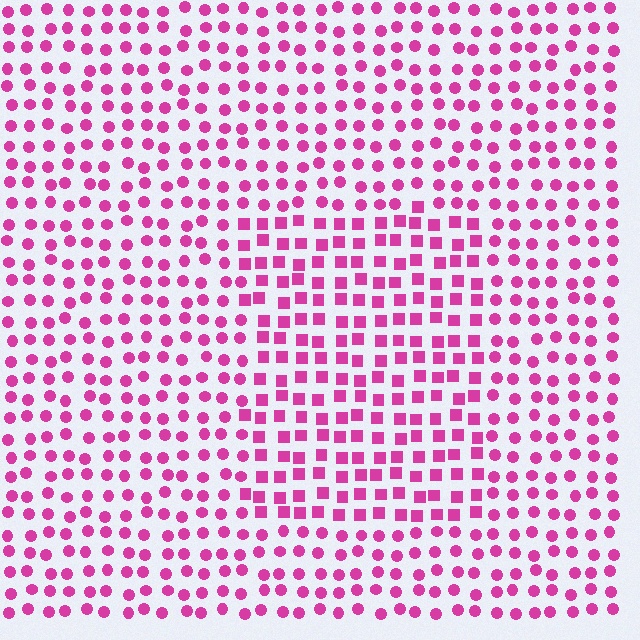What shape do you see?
I see a rectangle.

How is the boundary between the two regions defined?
The boundary is defined by a change in element shape: squares inside vs. circles outside. All elements share the same color and spacing.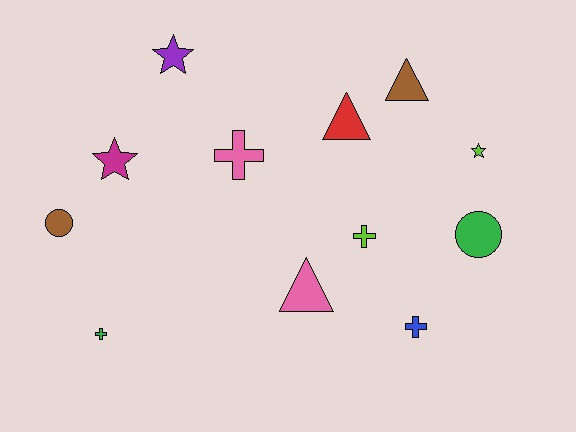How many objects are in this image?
There are 12 objects.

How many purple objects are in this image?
There is 1 purple object.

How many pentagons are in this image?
There are no pentagons.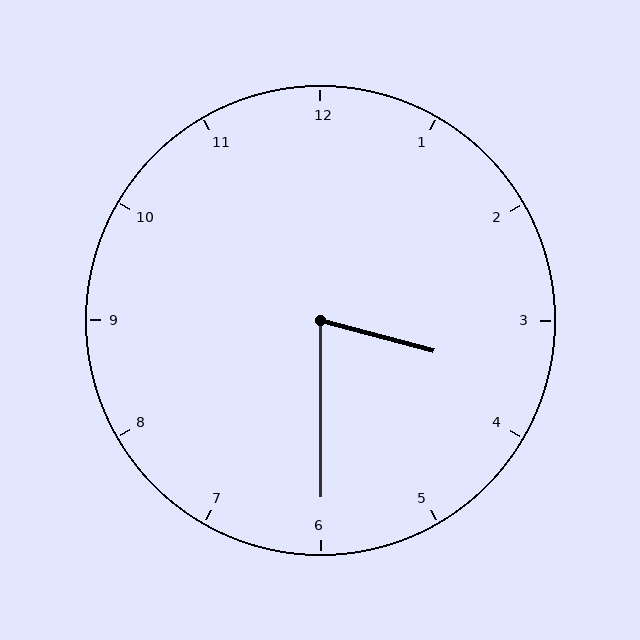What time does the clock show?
3:30.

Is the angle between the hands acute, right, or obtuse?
It is acute.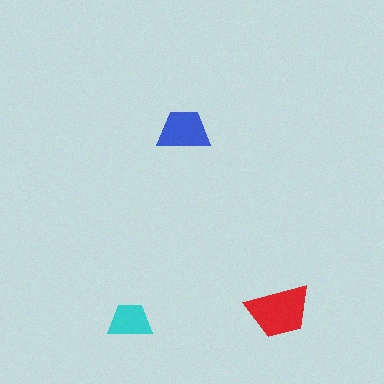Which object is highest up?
The blue trapezoid is topmost.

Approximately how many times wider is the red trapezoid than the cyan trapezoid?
About 1.5 times wider.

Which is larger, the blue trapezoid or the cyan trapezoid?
The blue one.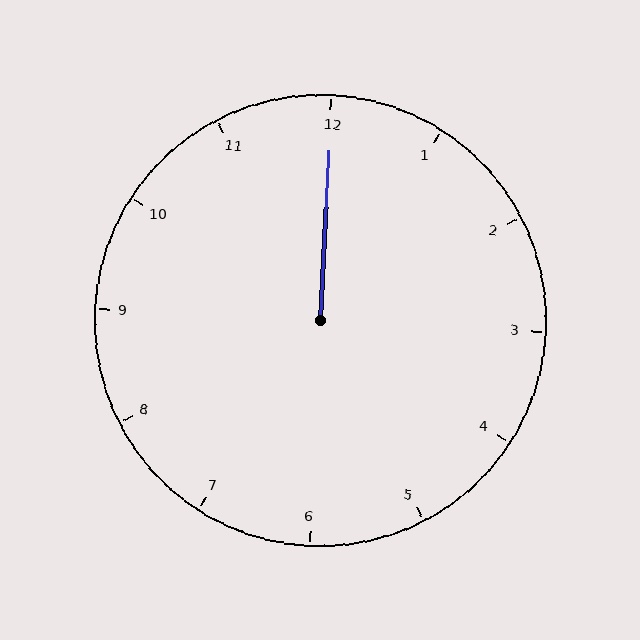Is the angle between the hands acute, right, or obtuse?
It is acute.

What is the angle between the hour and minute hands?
Approximately 0 degrees.